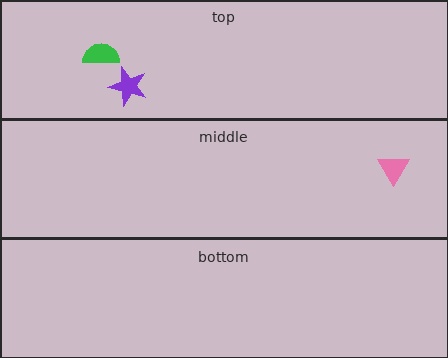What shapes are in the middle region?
The pink triangle.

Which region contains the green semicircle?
The top region.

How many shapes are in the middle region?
1.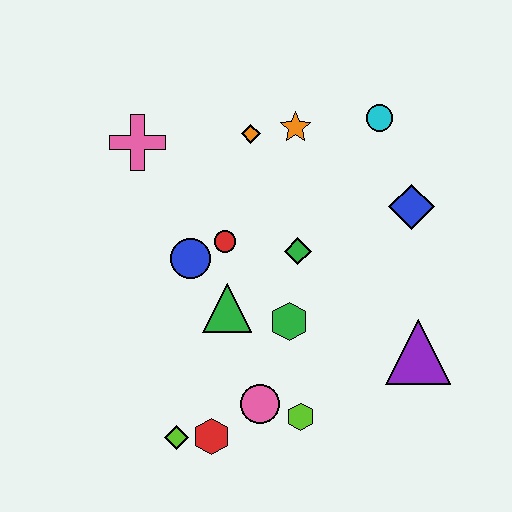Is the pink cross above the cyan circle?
No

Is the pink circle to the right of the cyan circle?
No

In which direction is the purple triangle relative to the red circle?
The purple triangle is to the right of the red circle.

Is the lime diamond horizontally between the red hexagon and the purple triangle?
No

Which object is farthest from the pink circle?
The cyan circle is farthest from the pink circle.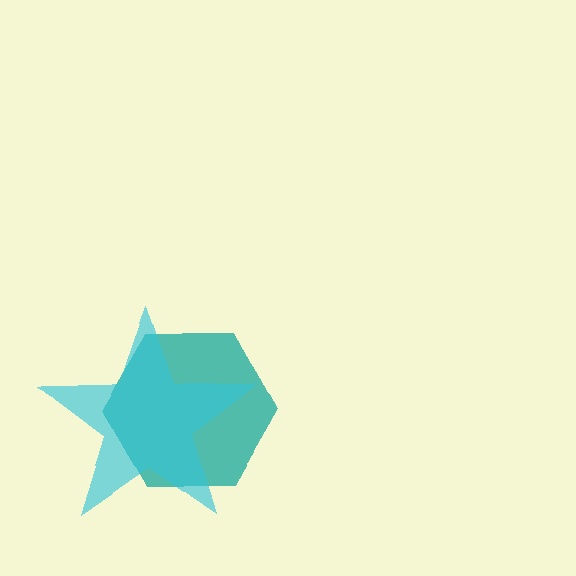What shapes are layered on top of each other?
The layered shapes are: a teal hexagon, a cyan star.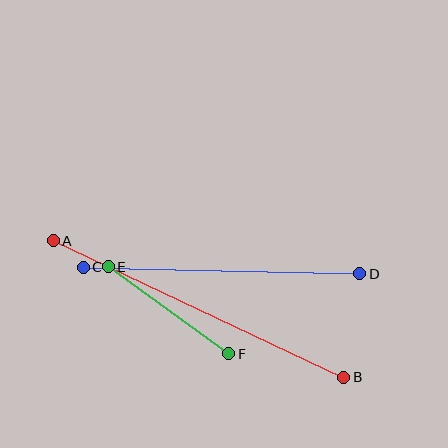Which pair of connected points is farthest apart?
Points A and B are farthest apart.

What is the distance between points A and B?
The distance is approximately 321 pixels.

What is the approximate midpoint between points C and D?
The midpoint is at approximately (221, 270) pixels.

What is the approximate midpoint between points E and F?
The midpoint is at approximately (169, 310) pixels.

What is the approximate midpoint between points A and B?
The midpoint is at approximately (198, 309) pixels.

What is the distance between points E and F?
The distance is approximately 148 pixels.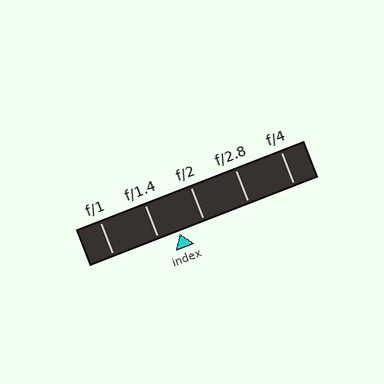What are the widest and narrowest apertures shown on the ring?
The widest aperture shown is f/1 and the narrowest is f/4.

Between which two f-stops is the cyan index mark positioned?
The index mark is between f/1.4 and f/2.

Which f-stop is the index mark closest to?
The index mark is closest to f/1.4.